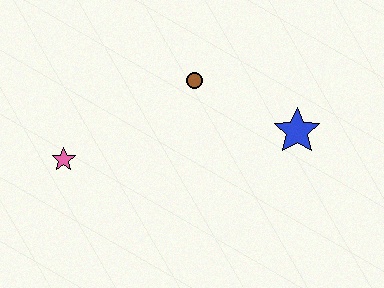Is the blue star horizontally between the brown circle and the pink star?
No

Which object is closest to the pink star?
The brown circle is closest to the pink star.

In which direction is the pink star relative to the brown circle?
The pink star is to the left of the brown circle.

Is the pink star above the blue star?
No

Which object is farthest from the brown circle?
The pink star is farthest from the brown circle.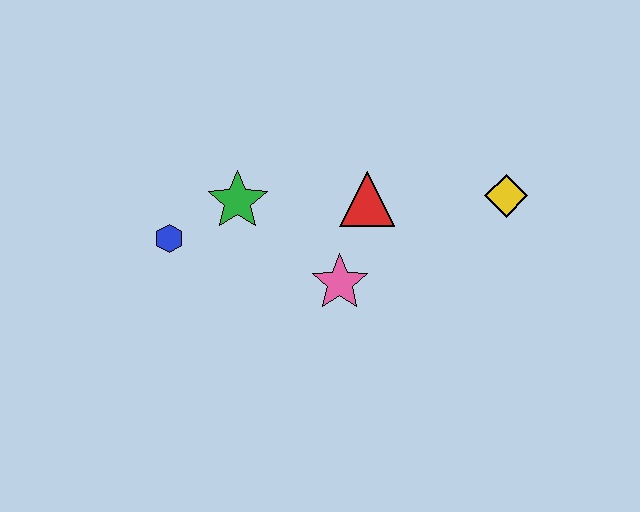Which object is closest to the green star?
The blue hexagon is closest to the green star.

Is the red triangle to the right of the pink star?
Yes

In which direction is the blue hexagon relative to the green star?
The blue hexagon is to the left of the green star.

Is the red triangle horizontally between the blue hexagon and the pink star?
No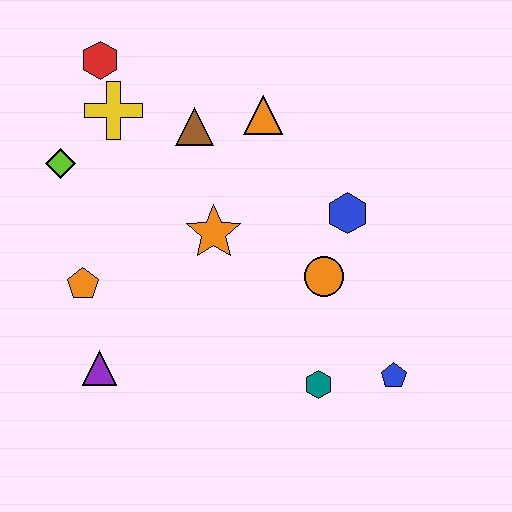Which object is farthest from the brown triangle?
The blue pentagon is farthest from the brown triangle.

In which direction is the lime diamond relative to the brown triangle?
The lime diamond is to the left of the brown triangle.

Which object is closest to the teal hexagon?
The blue pentagon is closest to the teal hexagon.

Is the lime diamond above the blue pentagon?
Yes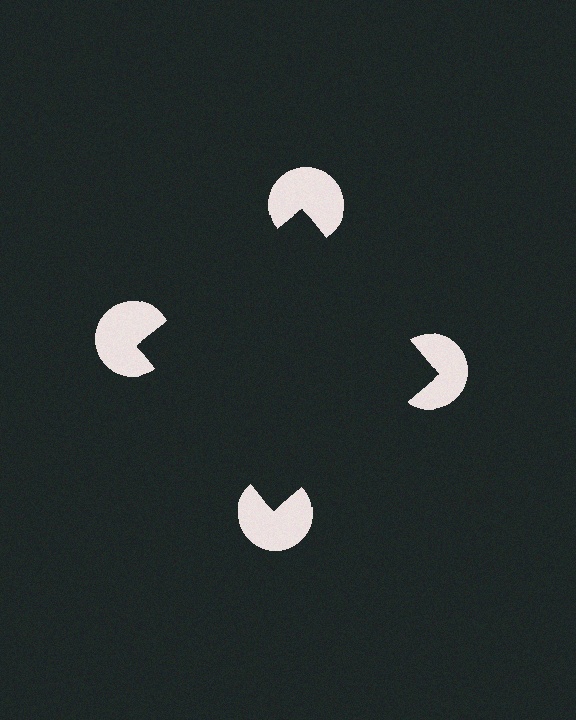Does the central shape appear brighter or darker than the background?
It typically appears slightly darker than the background, even though no actual brightness change is drawn.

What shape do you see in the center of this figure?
An illusory square — its edges are inferred from the aligned wedge cuts in the pac-man discs, not physically drawn.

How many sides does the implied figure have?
4 sides.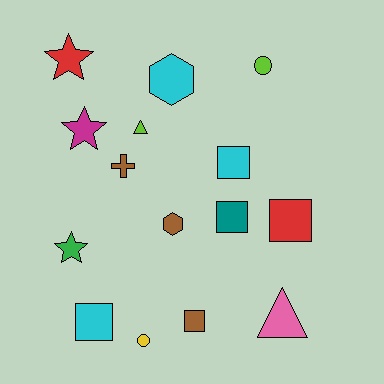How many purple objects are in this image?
There are no purple objects.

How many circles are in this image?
There are 2 circles.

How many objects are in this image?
There are 15 objects.